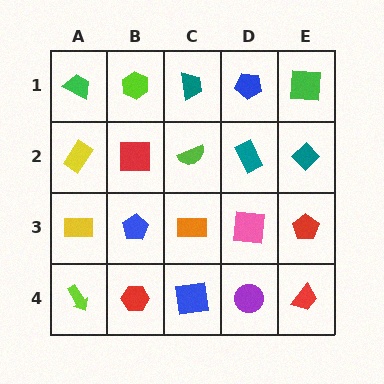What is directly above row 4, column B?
A blue pentagon.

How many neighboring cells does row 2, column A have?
3.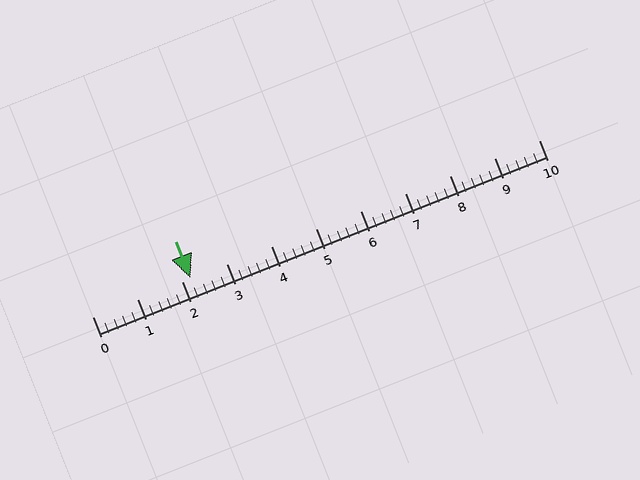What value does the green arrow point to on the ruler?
The green arrow points to approximately 2.2.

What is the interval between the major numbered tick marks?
The major tick marks are spaced 1 units apart.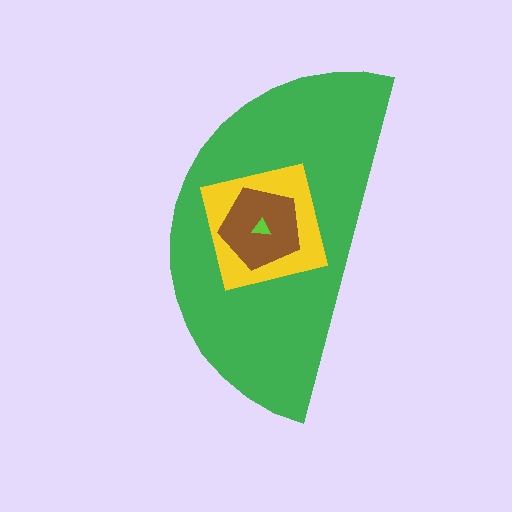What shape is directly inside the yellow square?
The brown pentagon.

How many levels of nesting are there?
4.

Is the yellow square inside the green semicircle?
Yes.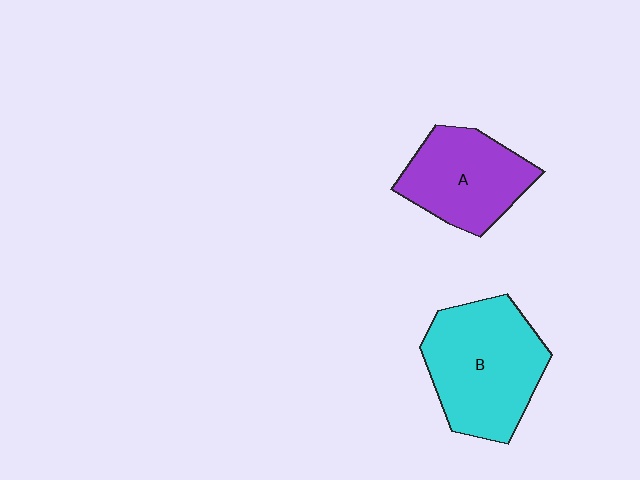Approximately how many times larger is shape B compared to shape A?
Approximately 1.3 times.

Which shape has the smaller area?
Shape A (purple).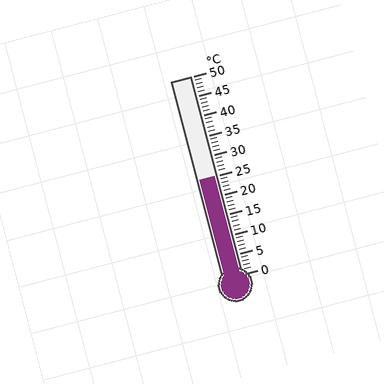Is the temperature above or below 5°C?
The temperature is above 5°C.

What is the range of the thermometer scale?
The thermometer scale ranges from 0°C to 50°C.